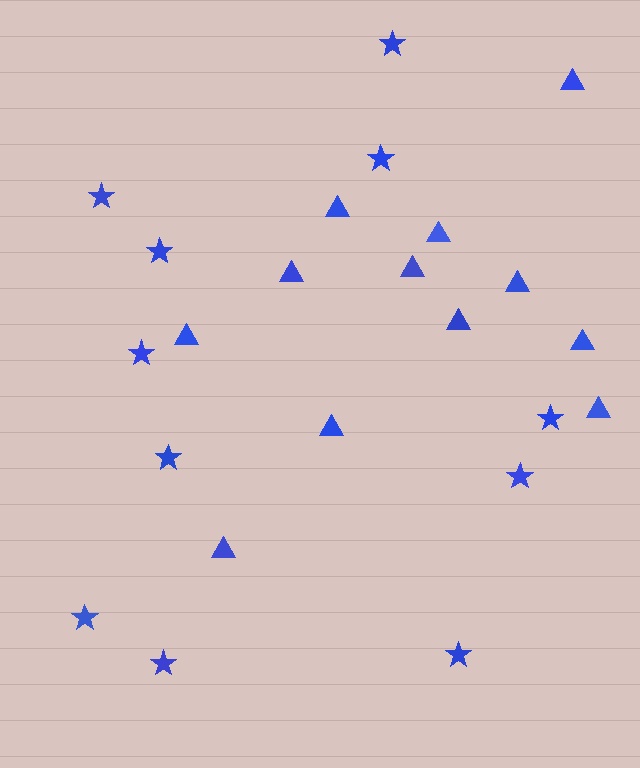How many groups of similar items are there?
There are 2 groups: one group of triangles (12) and one group of stars (11).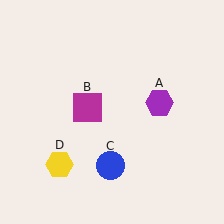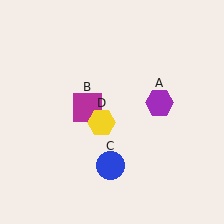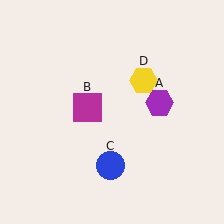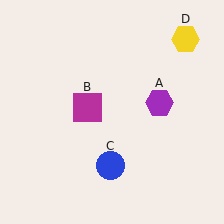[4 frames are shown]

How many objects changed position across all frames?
1 object changed position: yellow hexagon (object D).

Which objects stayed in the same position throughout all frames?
Purple hexagon (object A) and magenta square (object B) and blue circle (object C) remained stationary.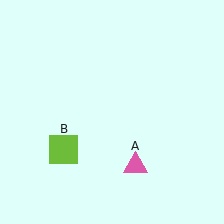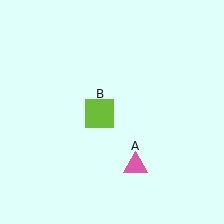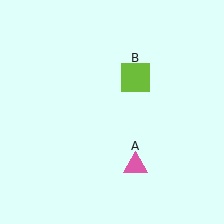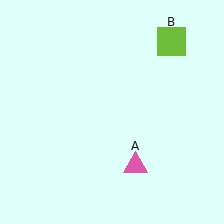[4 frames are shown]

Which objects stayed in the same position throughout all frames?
Pink triangle (object A) remained stationary.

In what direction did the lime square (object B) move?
The lime square (object B) moved up and to the right.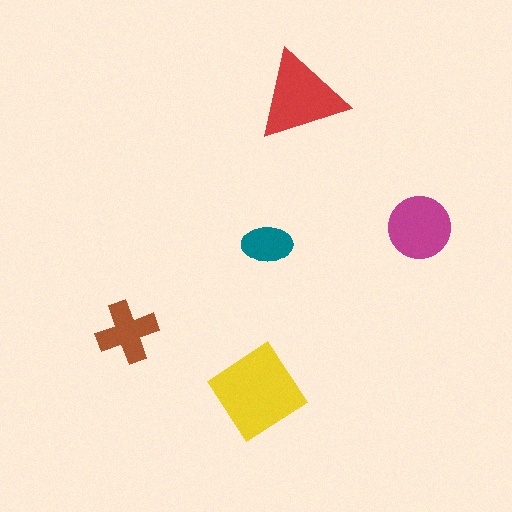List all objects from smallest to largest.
The teal ellipse, the brown cross, the magenta circle, the red triangle, the yellow diamond.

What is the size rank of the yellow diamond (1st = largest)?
1st.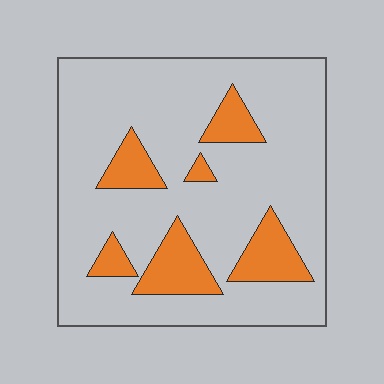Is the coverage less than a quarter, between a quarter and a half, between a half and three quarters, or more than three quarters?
Less than a quarter.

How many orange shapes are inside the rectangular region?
6.